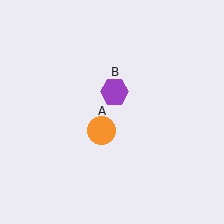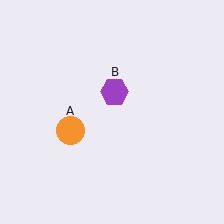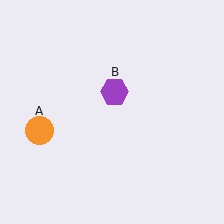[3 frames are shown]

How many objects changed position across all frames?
1 object changed position: orange circle (object A).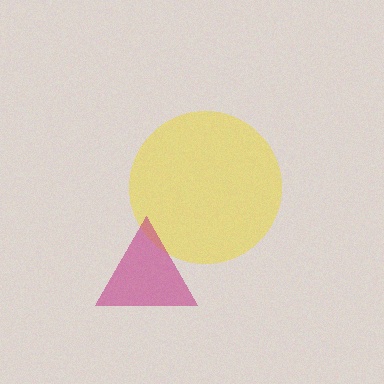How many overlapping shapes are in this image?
There are 2 overlapping shapes in the image.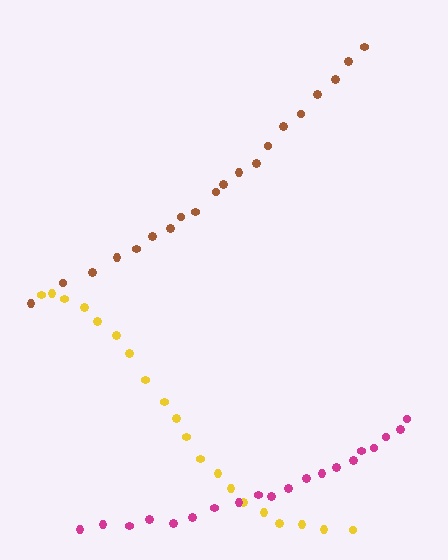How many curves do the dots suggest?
There are 3 distinct paths.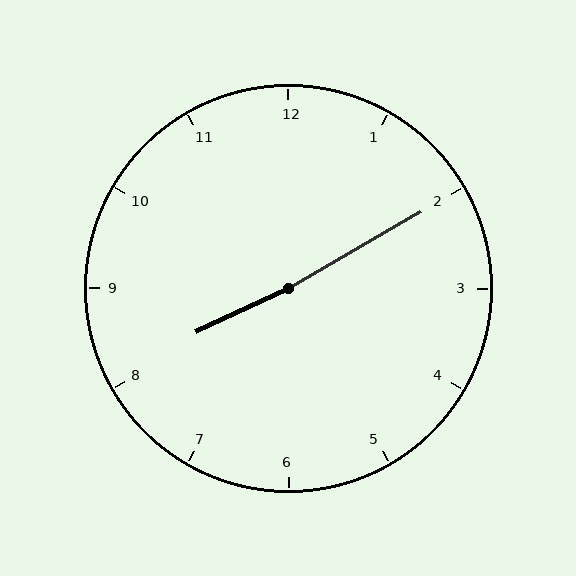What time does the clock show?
8:10.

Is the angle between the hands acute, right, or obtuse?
It is obtuse.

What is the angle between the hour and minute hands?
Approximately 175 degrees.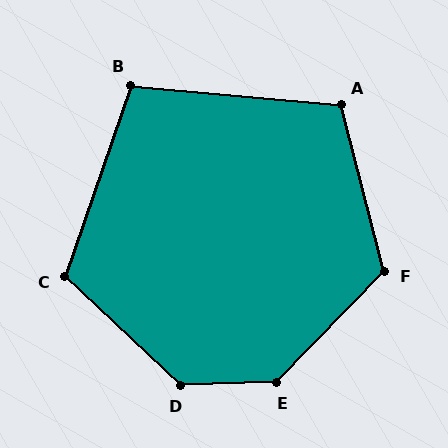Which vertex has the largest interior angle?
E, at approximately 136 degrees.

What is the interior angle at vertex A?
Approximately 110 degrees (obtuse).